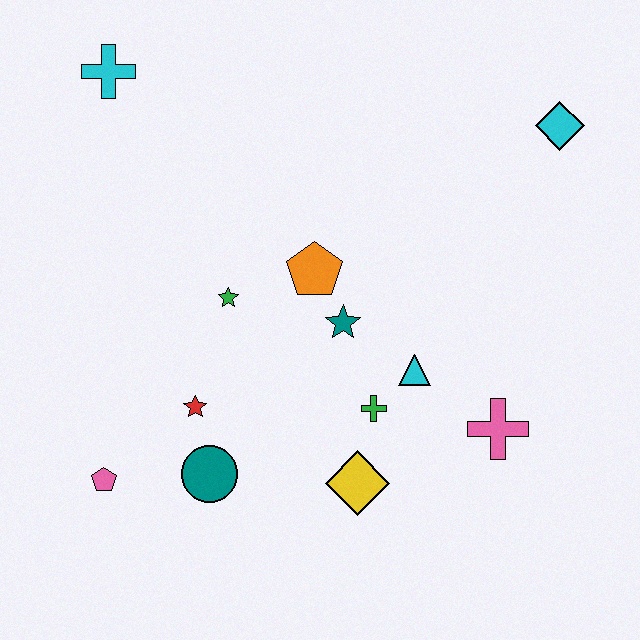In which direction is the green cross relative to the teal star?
The green cross is below the teal star.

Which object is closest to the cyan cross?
The green star is closest to the cyan cross.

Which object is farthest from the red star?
The cyan diamond is farthest from the red star.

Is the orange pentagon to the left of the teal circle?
No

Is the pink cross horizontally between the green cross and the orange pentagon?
No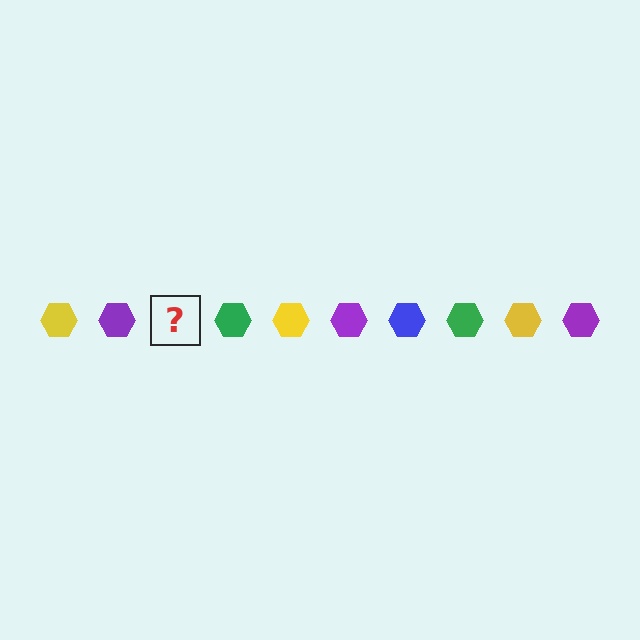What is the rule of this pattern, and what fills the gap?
The rule is that the pattern cycles through yellow, purple, blue, green hexagons. The gap should be filled with a blue hexagon.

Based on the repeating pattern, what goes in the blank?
The blank should be a blue hexagon.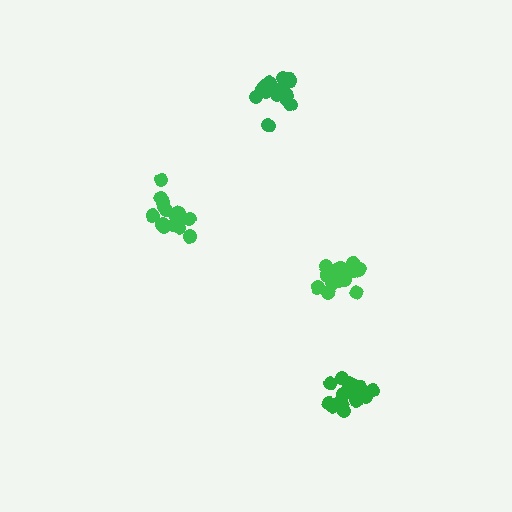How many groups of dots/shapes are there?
There are 4 groups.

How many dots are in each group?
Group 1: 19 dots, Group 2: 18 dots, Group 3: 18 dots, Group 4: 18 dots (73 total).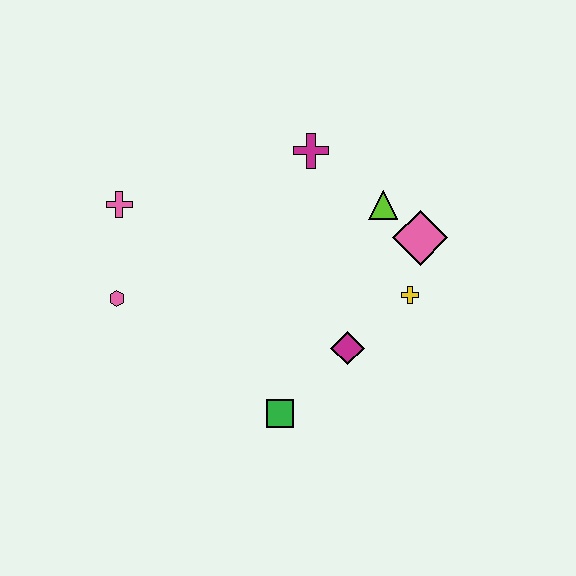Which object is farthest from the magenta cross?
The green square is farthest from the magenta cross.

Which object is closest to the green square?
The magenta diamond is closest to the green square.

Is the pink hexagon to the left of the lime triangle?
Yes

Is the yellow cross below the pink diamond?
Yes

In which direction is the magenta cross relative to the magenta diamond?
The magenta cross is above the magenta diamond.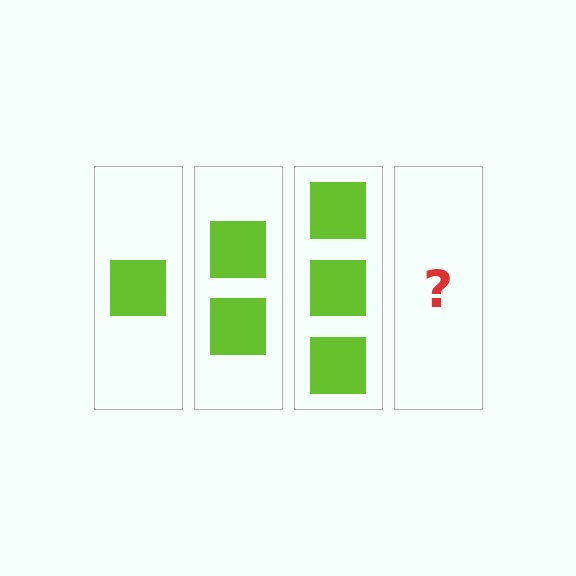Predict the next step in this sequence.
The next step is 4 squares.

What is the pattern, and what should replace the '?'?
The pattern is that each step adds one more square. The '?' should be 4 squares.